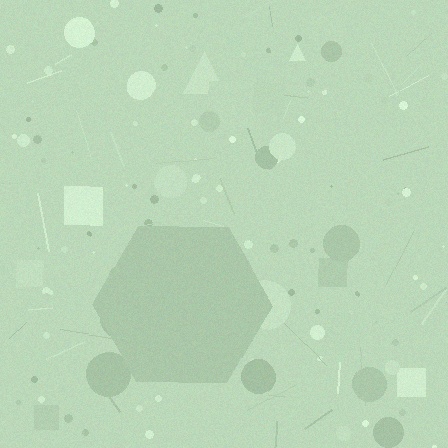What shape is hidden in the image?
A hexagon is hidden in the image.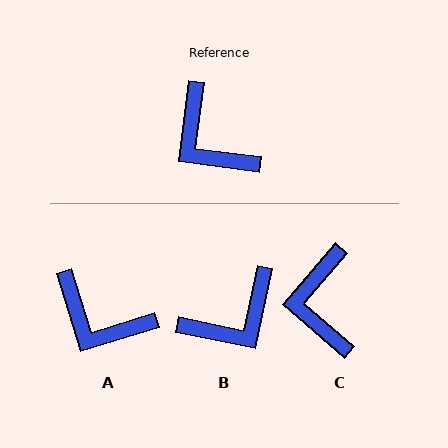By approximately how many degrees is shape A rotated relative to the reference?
Approximately 25 degrees counter-clockwise.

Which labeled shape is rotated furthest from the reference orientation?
B, about 86 degrees away.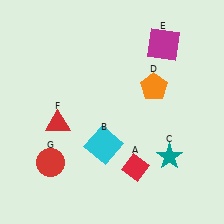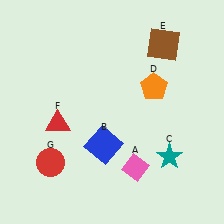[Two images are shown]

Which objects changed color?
A changed from red to pink. B changed from cyan to blue. E changed from magenta to brown.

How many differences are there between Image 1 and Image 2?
There are 3 differences between the two images.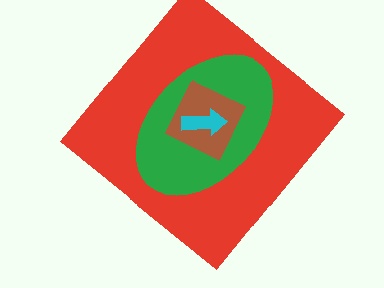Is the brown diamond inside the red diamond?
Yes.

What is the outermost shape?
The red diamond.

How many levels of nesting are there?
4.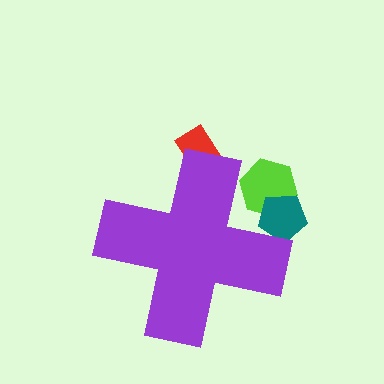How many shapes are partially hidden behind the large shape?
3 shapes are partially hidden.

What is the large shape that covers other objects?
A purple cross.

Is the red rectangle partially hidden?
Yes, the red rectangle is partially hidden behind the purple cross.